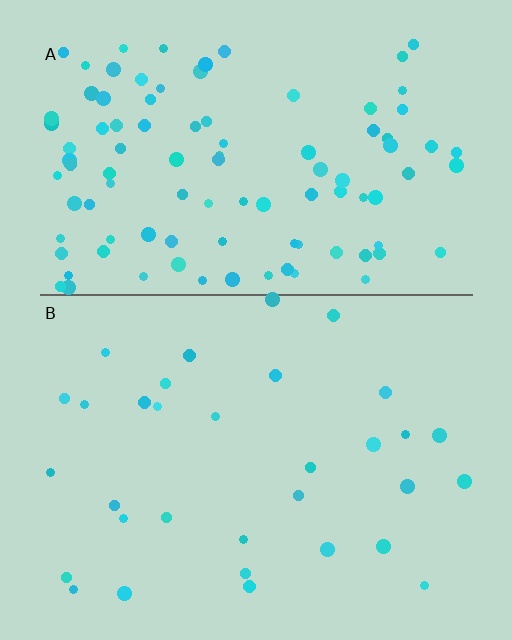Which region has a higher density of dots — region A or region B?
A (the top).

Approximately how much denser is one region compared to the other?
Approximately 3.1× — region A over region B.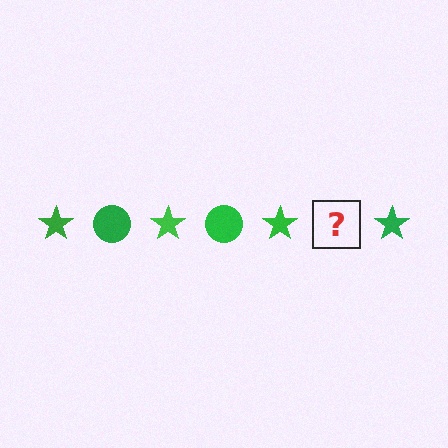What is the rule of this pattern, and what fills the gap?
The rule is that the pattern cycles through star, circle shapes in green. The gap should be filled with a green circle.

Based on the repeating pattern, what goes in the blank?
The blank should be a green circle.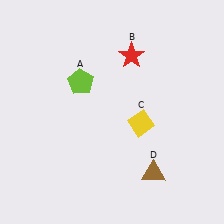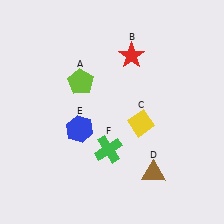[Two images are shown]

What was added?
A blue hexagon (E), a green cross (F) were added in Image 2.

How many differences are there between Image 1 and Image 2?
There are 2 differences between the two images.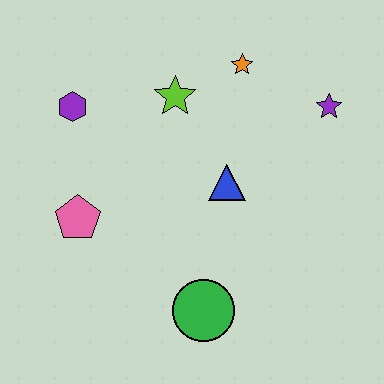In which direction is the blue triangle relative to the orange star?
The blue triangle is below the orange star.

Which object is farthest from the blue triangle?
The purple hexagon is farthest from the blue triangle.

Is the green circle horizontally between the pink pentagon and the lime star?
No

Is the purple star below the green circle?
No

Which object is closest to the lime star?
The orange star is closest to the lime star.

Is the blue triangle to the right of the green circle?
Yes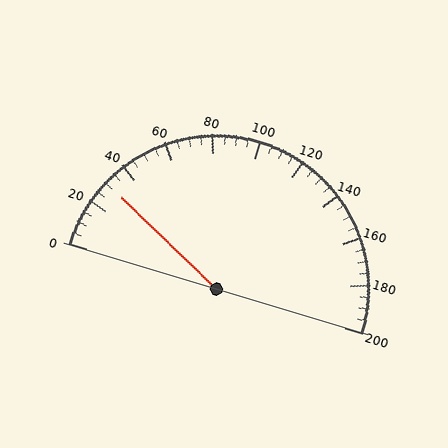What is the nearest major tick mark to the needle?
The nearest major tick mark is 40.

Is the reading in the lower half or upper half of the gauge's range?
The reading is in the lower half of the range (0 to 200).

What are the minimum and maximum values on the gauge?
The gauge ranges from 0 to 200.